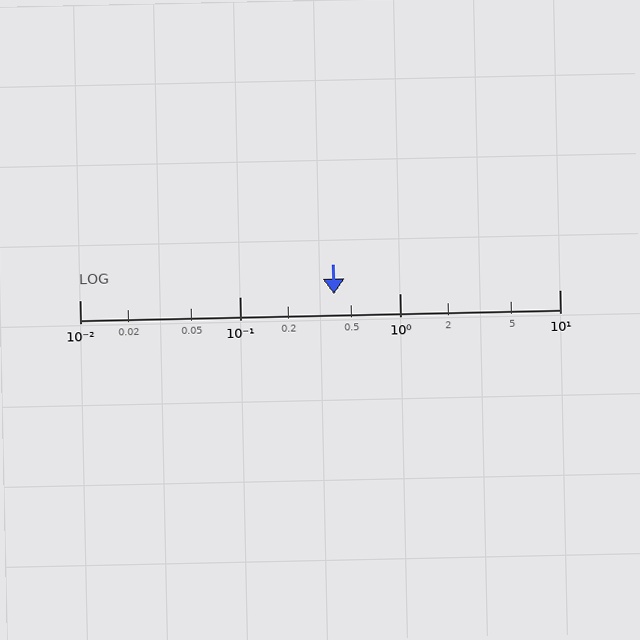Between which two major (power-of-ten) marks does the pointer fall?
The pointer is between 0.1 and 1.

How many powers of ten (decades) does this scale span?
The scale spans 3 decades, from 0.01 to 10.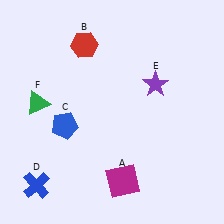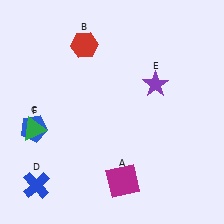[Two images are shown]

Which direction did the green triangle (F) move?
The green triangle (F) moved down.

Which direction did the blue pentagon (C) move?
The blue pentagon (C) moved left.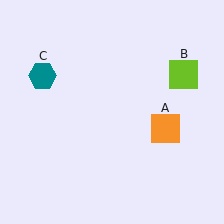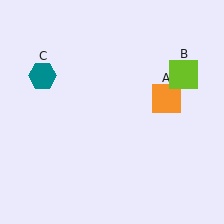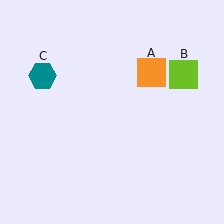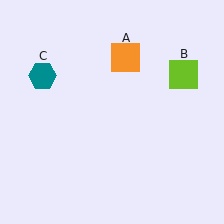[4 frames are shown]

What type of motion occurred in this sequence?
The orange square (object A) rotated counterclockwise around the center of the scene.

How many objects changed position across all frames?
1 object changed position: orange square (object A).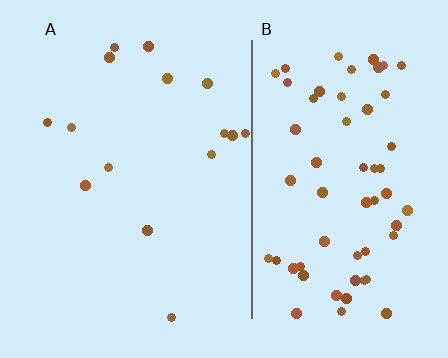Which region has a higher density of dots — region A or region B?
B (the right).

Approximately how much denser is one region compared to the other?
Approximately 4.1× — region B over region A.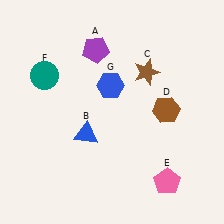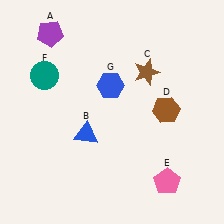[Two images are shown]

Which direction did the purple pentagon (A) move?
The purple pentagon (A) moved left.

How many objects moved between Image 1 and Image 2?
1 object moved between the two images.